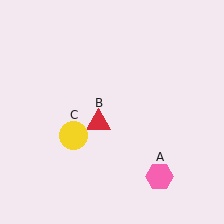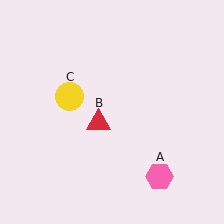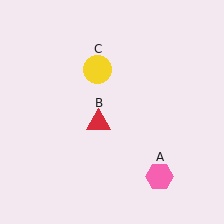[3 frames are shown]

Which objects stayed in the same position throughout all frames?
Pink hexagon (object A) and red triangle (object B) remained stationary.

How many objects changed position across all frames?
1 object changed position: yellow circle (object C).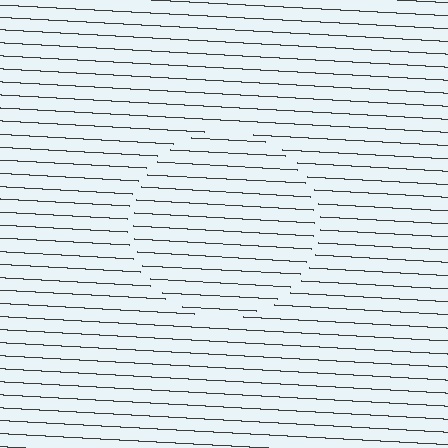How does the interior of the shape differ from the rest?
The interior of the shape contains the same grating, shifted by half a period — the contour is defined by the phase discontinuity where line-ends from the inner and outer gratings abut.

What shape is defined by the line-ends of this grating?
An illusory circle. The interior of the shape contains the same grating, shifted by half a period — the contour is defined by the phase discontinuity where line-ends from the inner and outer gratings abut.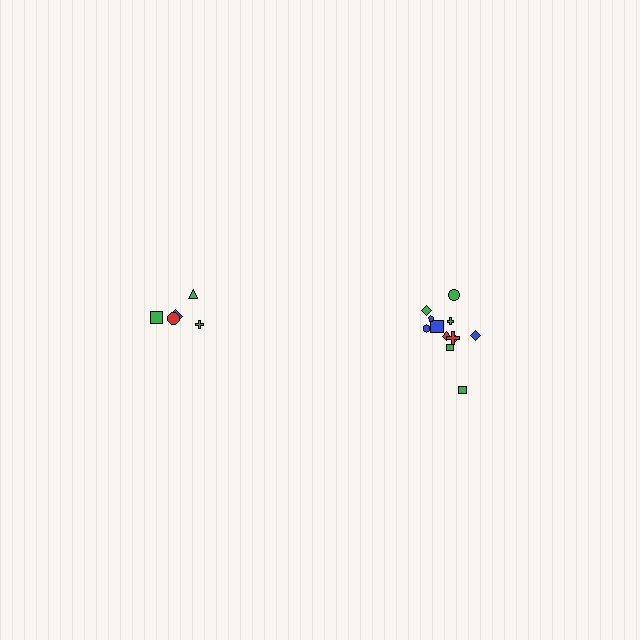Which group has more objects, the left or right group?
The right group.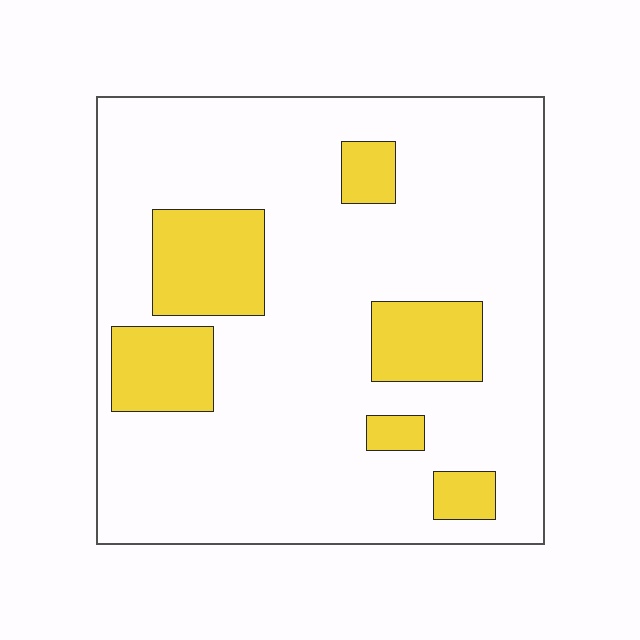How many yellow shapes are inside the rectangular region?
6.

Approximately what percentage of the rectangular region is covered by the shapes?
Approximately 20%.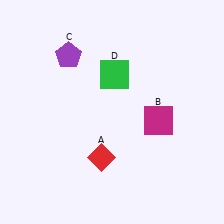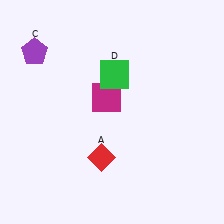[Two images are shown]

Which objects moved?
The objects that moved are: the magenta square (B), the purple pentagon (C).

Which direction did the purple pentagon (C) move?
The purple pentagon (C) moved left.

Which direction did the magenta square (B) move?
The magenta square (B) moved left.